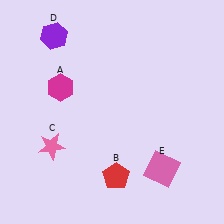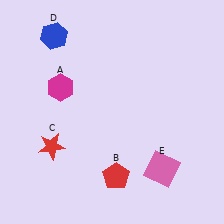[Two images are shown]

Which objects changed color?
C changed from pink to red. D changed from purple to blue.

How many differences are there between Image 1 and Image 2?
There are 2 differences between the two images.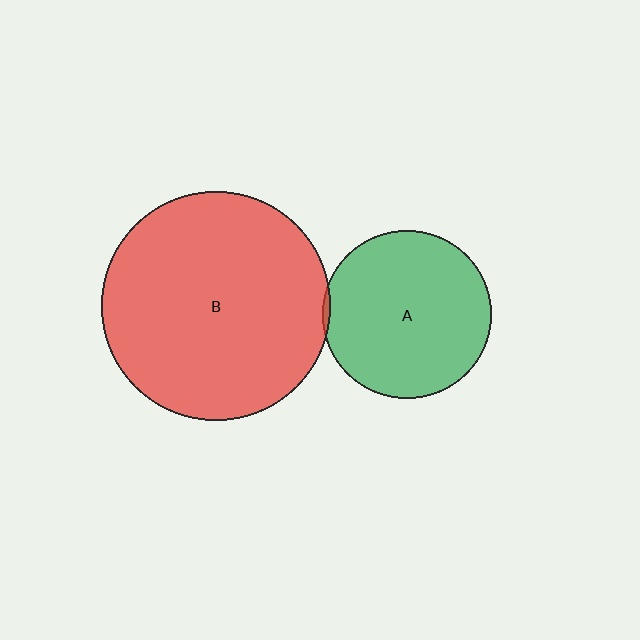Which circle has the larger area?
Circle B (red).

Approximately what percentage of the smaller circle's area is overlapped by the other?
Approximately 5%.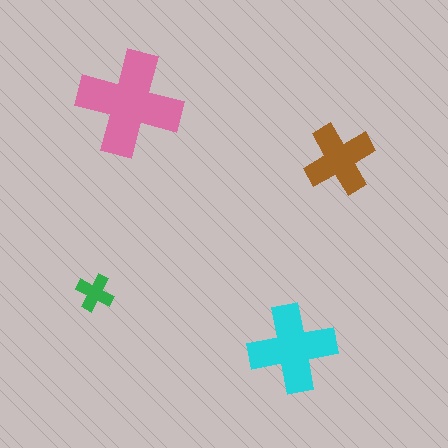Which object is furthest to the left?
The green cross is leftmost.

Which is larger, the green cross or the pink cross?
The pink one.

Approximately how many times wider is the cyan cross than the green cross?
About 2.5 times wider.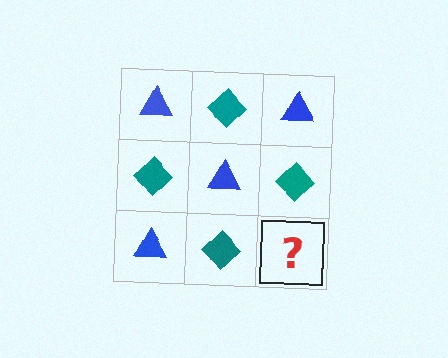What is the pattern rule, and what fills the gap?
The rule is that it alternates blue triangle and teal diamond in a checkerboard pattern. The gap should be filled with a blue triangle.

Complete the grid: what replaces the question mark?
The question mark should be replaced with a blue triangle.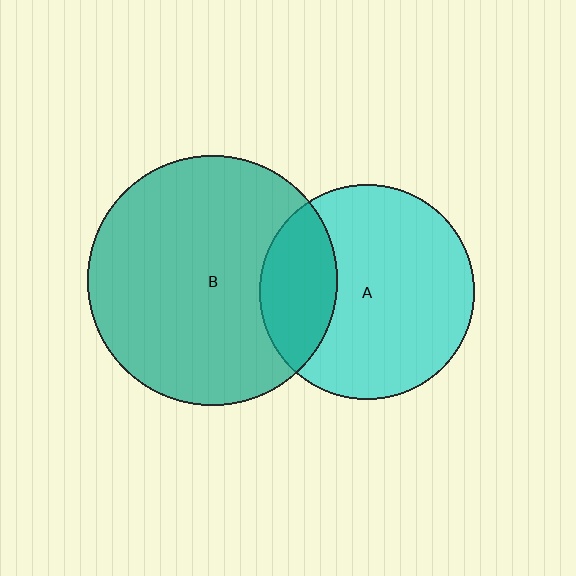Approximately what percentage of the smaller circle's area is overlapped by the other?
Approximately 25%.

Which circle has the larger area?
Circle B (teal).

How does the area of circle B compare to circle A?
Approximately 1.4 times.